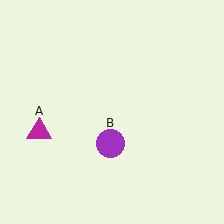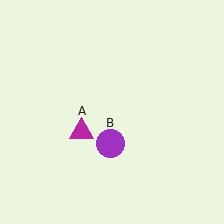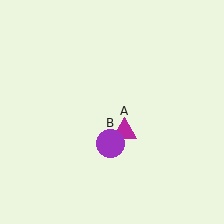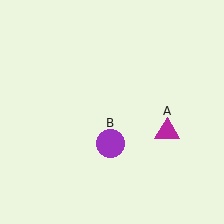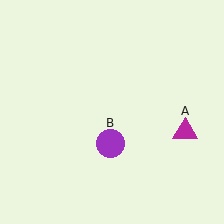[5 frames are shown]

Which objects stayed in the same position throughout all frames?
Purple circle (object B) remained stationary.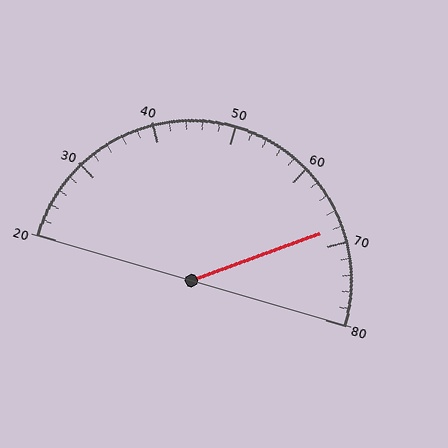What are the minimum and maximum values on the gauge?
The gauge ranges from 20 to 80.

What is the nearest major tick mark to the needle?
The nearest major tick mark is 70.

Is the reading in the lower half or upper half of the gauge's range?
The reading is in the upper half of the range (20 to 80).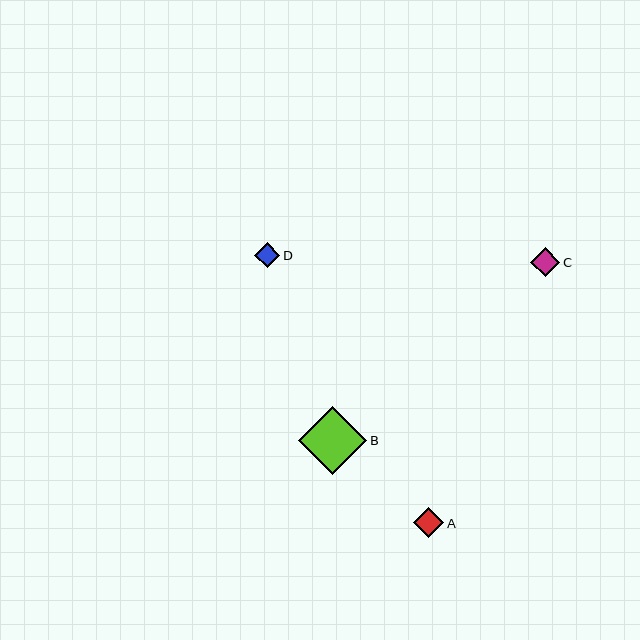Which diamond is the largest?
Diamond B is the largest with a size of approximately 68 pixels.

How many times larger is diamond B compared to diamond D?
Diamond B is approximately 2.7 times the size of diamond D.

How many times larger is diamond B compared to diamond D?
Diamond B is approximately 2.7 times the size of diamond D.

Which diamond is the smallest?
Diamond D is the smallest with a size of approximately 25 pixels.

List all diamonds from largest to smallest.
From largest to smallest: B, A, C, D.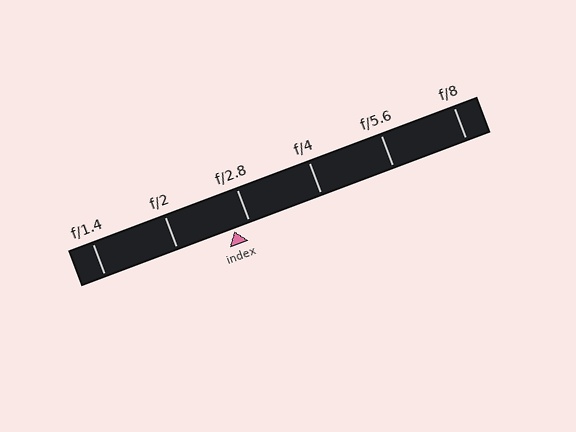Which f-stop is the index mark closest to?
The index mark is closest to f/2.8.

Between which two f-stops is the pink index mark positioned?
The index mark is between f/2 and f/2.8.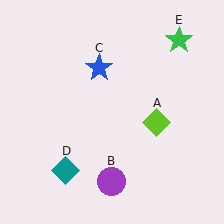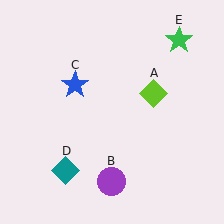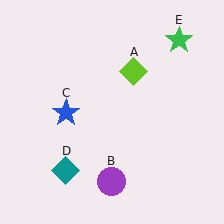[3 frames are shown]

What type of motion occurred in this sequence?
The lime diamond (object A), blue star (object C) rotated counterclockwise around the center of the scene.